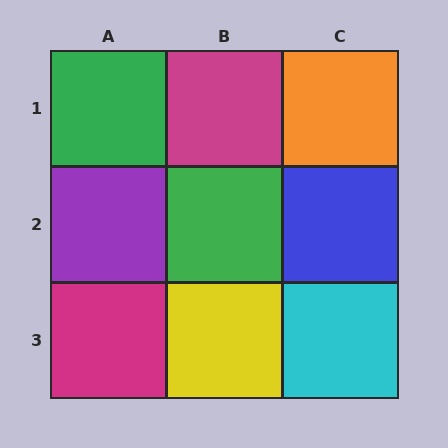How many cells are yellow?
1 cell is yellow.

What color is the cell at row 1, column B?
Magenta.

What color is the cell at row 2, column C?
Blue.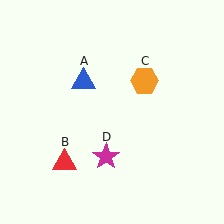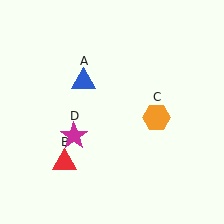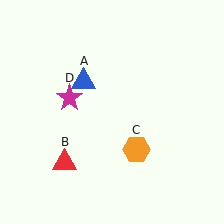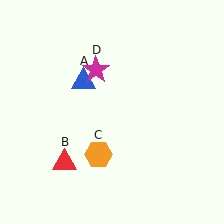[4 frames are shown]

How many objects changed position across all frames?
2 objects changed position: orange hexagon (object C), magenta star (object D).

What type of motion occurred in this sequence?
The orange hexagon (object C), magenta star (object D) rotated clockwise around the center of the scene.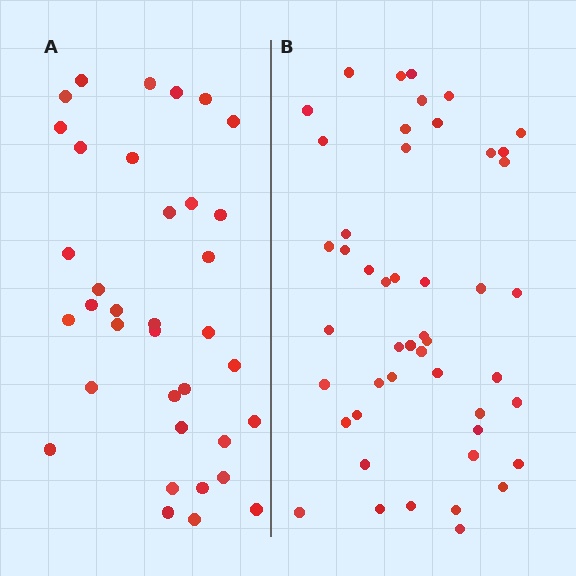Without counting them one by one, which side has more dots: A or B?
Region B (the right region) has more dots.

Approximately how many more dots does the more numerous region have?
Region B has roughly 12 or so more dots than region A.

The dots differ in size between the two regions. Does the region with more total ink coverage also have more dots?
No. Region A has more total ink coverage because its dots are larger, but region B actually contains more individual dots. Total area can be misleading — the number of items is what matters here.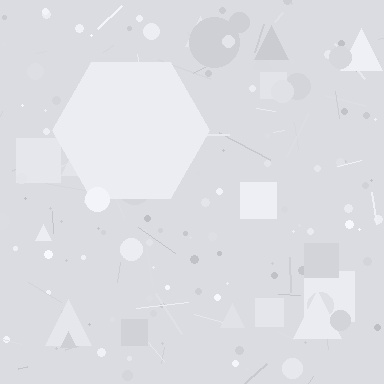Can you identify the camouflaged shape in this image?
The camouflaged shape is a hexagon.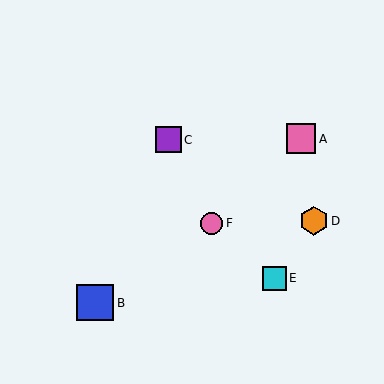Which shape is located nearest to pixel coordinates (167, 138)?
The purple square (labeled C) at (168, 140) is nearest to that location.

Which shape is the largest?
The blue square (labeled B) is the largest.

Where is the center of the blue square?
The center of the blue square is at (95, 303).